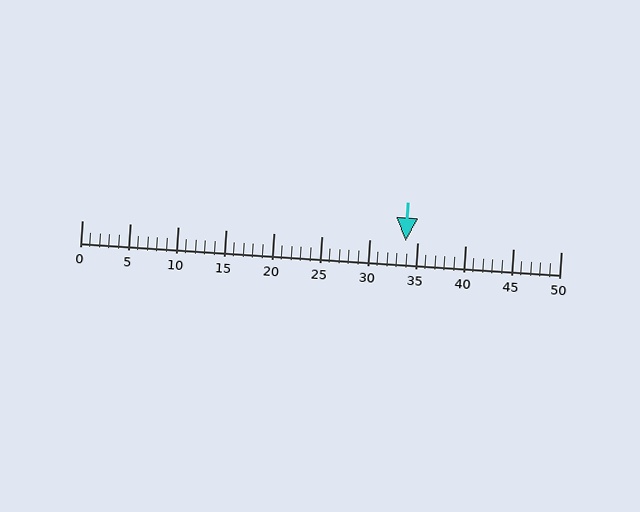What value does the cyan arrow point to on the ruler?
The cyan arrow points to approximately 34.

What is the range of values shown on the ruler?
The ruler shows values from 0 to 50.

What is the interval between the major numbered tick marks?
The major tick marks are spaced 5 units apart.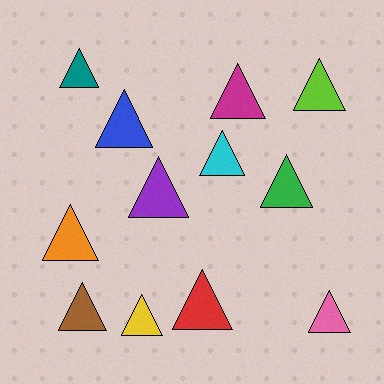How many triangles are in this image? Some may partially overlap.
There are 12 triangles.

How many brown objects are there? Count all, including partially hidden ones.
There is 1 brown object.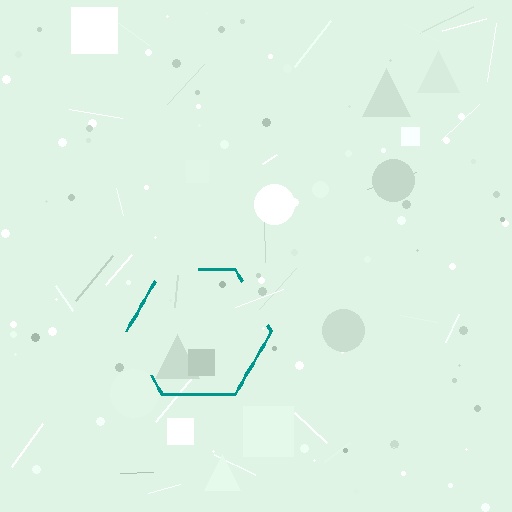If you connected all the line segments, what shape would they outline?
They would outline a hexagon.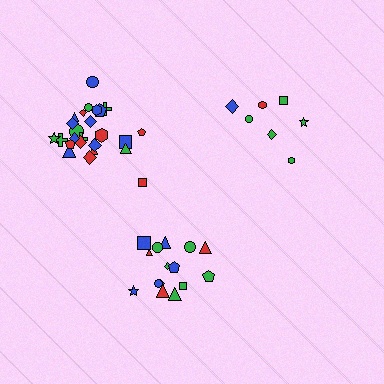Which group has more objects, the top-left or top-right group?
The top-left group.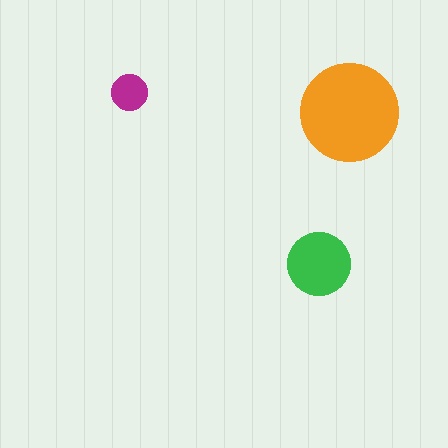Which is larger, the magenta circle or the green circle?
The green one.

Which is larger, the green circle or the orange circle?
The orange one.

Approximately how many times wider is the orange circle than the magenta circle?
About 2.5 times wider.